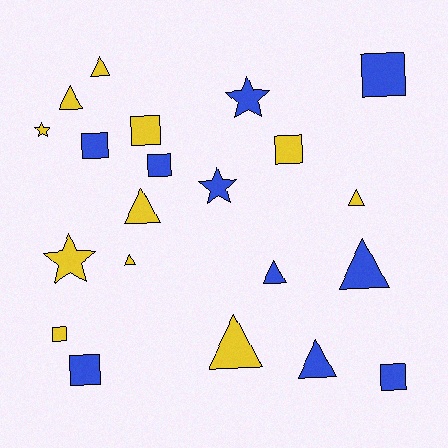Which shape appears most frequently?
Triangle, with 9 objects.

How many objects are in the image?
There are 21 objects.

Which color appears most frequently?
Yellow, with 11 objects.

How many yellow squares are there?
There are 3 yellow squares.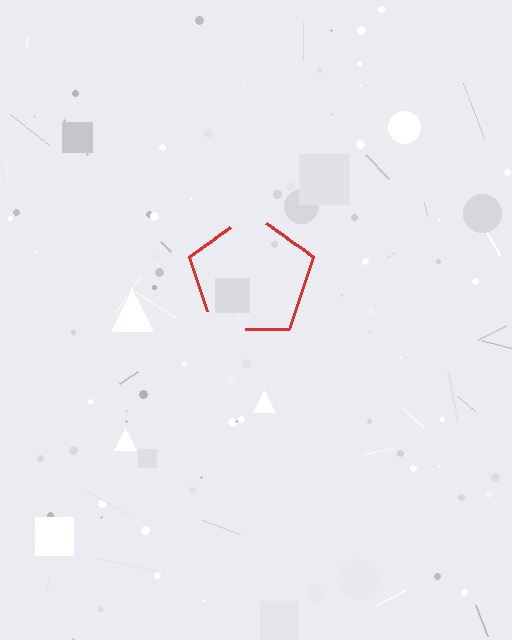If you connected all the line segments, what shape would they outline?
They would outline a pentagon.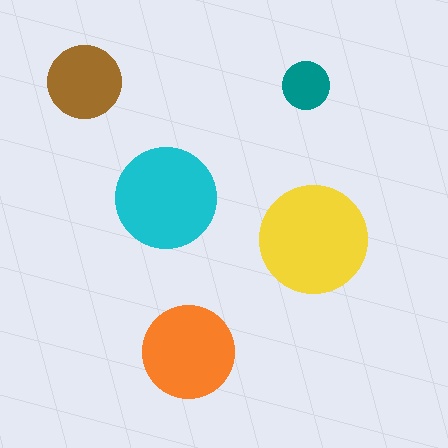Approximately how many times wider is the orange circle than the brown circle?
About 1.5 times wider.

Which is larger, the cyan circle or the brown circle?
The cyan one.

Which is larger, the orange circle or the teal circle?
The orange one.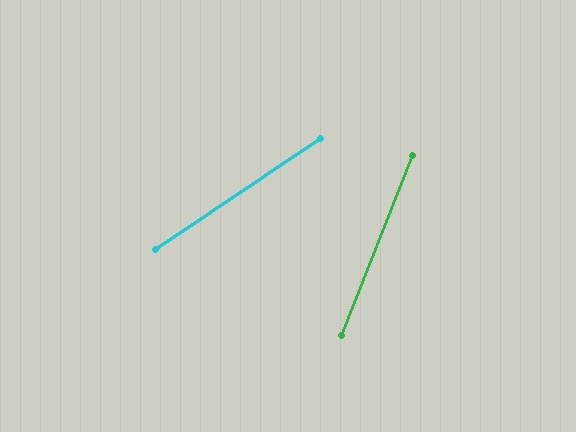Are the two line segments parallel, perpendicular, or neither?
Neither parallel nor perpendicular — they differ by about 35°.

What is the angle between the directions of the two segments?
Approximately 35 degrees.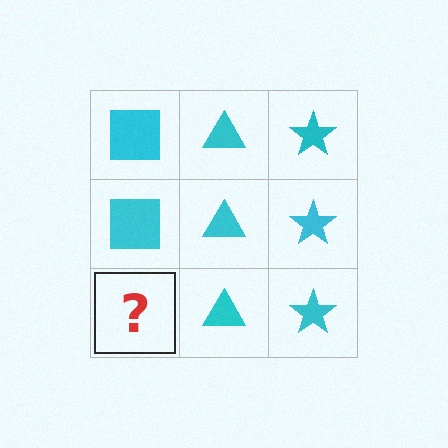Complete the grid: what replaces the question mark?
The question mark should be replaced with a cyan square.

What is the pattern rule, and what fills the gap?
The rule is that each column has a consistent shape. The gap should be filled with a cyan square.